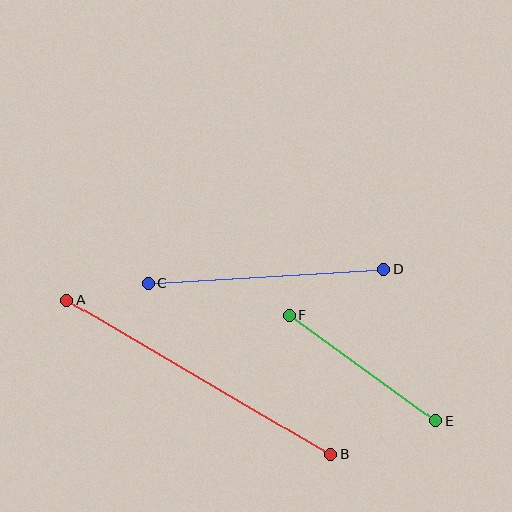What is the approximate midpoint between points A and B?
The midpoint is at approximately (198, 377) pixels.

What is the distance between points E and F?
The distance is approximately 181 pixels.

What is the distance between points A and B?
The distance is approximately 305 pixels.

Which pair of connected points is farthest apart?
Points A and B are farthest apart.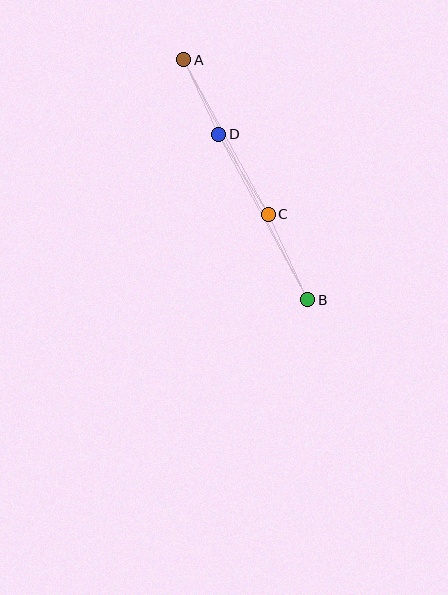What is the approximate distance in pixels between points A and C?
The distance between A and C is approximately 176 pixels.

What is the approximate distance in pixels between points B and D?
The distance between B and D is approximately 188 pixels.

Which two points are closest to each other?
Points A and D are closest to each other.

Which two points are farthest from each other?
Points A and B are farthest from each other.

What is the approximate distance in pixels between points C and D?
The distance between C and D is approximately 94 pixels.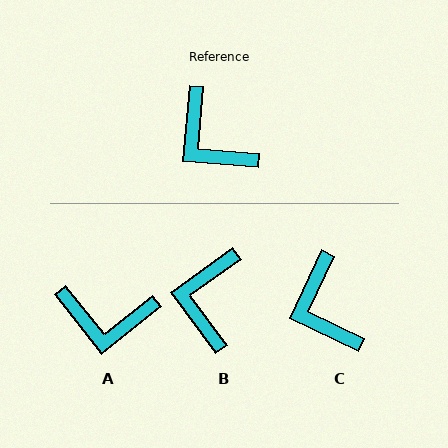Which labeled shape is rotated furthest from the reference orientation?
B, about 49 degrees away.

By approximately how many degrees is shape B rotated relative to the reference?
Approximately 49 degrees clockwise.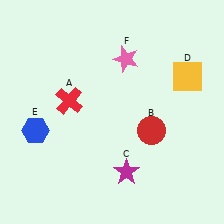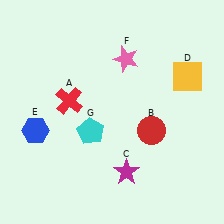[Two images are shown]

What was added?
A cyan pentagon (G) was added in Image 2.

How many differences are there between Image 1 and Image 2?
There is 1 difference between the two images.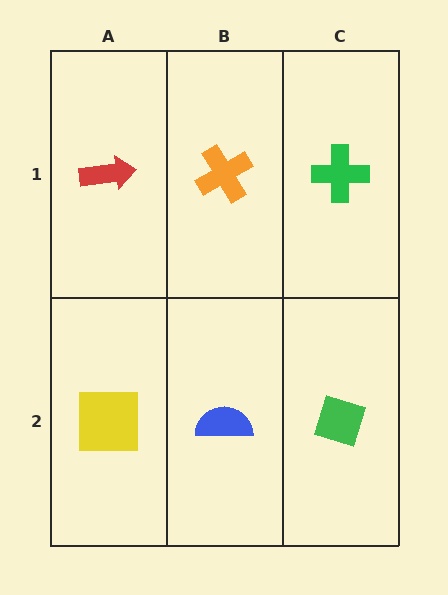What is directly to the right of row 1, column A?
An orange cross.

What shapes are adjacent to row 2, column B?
An orange cross (row 1, column B), a yellow square (row 2, column A), a green diamond (row 2, column C).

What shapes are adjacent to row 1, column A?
A yellow square (row 2, column A), an orange cross (row 1, column B).